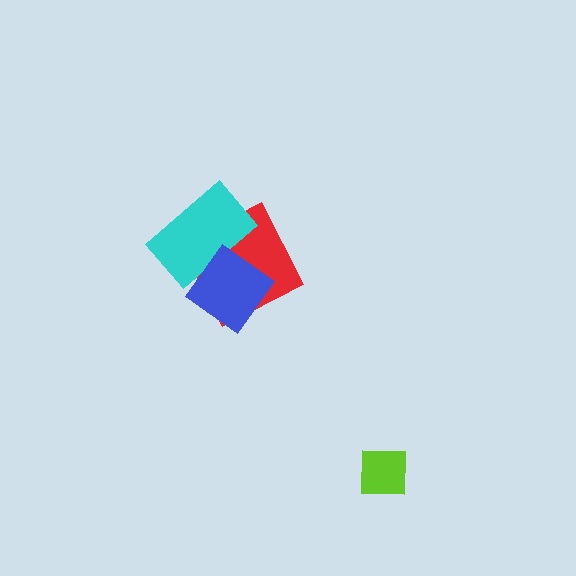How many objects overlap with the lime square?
0 objects overlap with the lime square.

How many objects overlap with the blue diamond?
2 objects overlap with the blue diamond.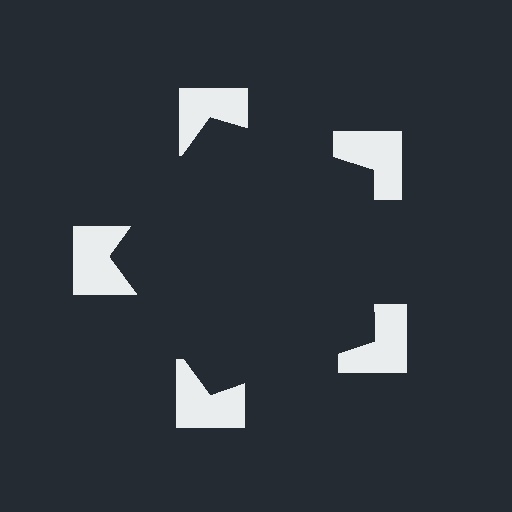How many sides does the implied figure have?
5 sides.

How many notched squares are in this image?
There are 5 — one at each vertex of the illusory pentagon.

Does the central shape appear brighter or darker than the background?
It typically appears slightly darker than the background, even though no actual brightness change is drawn.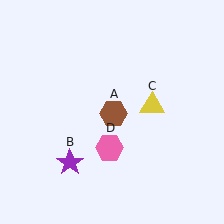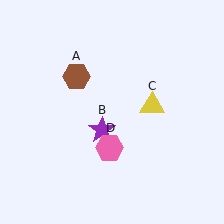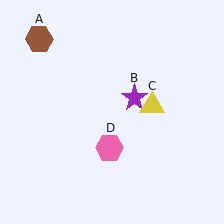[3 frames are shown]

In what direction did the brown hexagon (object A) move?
The brown hexagon (object A) moved up and to the left.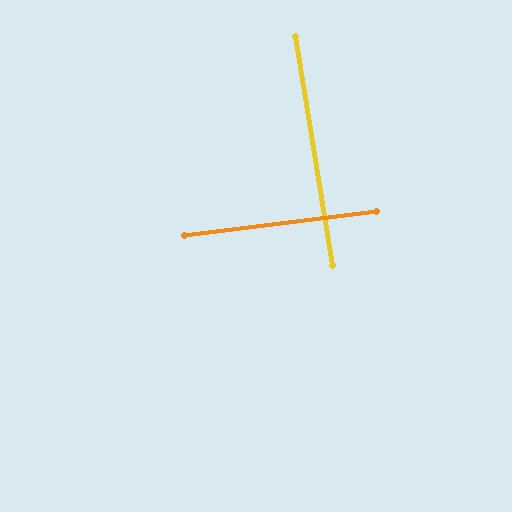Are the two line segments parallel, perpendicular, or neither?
Perpendicular — they meet at approximately 88°.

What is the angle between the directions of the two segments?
Approximately 88 degrees.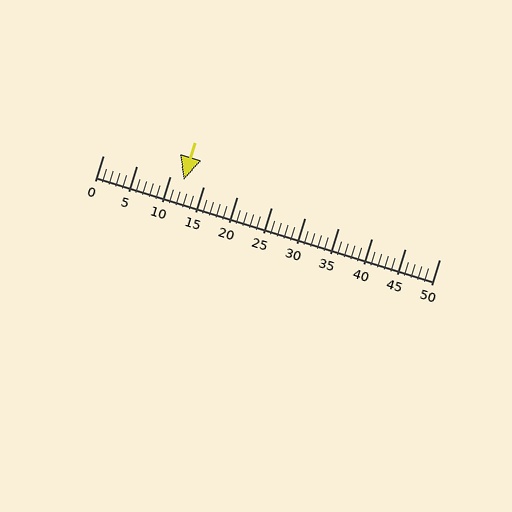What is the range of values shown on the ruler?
The ruler shows values from 0 to 50.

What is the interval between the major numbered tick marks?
The major tick marks are spaced 5 units apart.